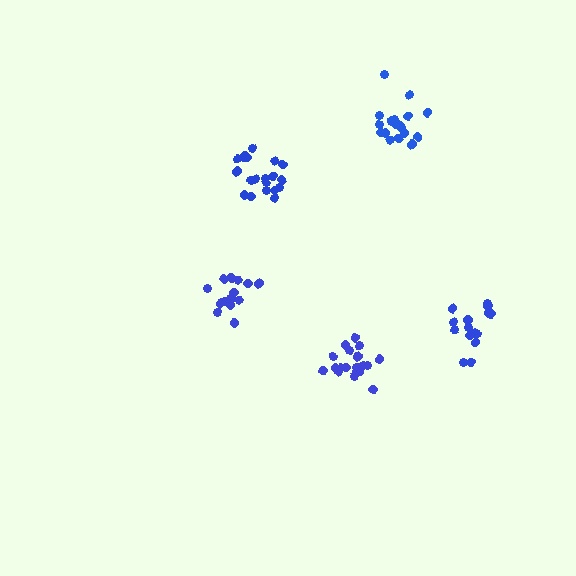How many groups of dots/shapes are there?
There are 5 groups.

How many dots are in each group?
Group 1: 20 dots, Group 2: 19 dots, Group 3: 14 dots, Group 4: 19 dots, Group 5: 15 dots (87 total).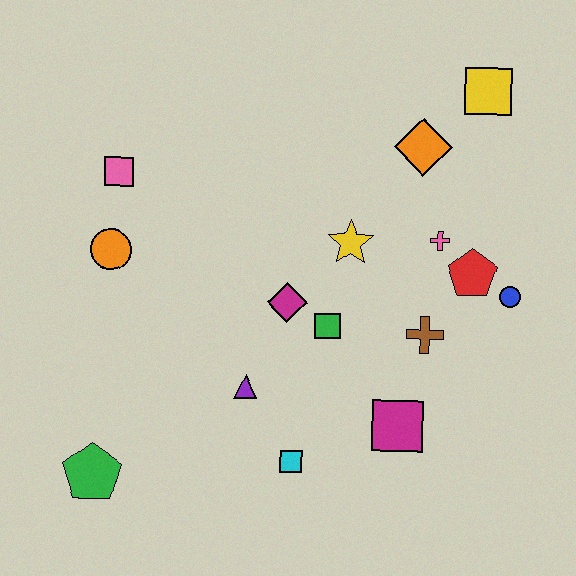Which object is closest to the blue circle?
The red pentagon is closest to the blue circle.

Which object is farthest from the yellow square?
The green pentagon is farthest from the yellow square.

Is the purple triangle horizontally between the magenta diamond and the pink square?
Yes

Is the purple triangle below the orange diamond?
Yes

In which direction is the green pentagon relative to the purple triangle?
The green pentagon is to the left of the purple triangle.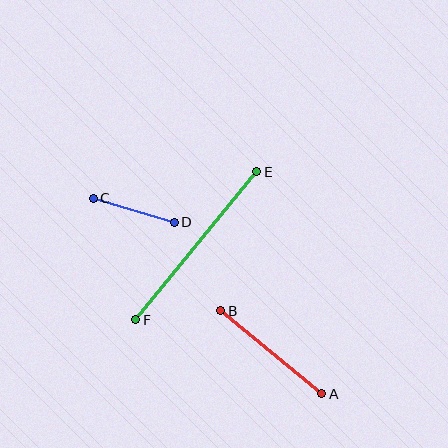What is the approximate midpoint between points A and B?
The midpoint is at approximately (271, 352) pixels.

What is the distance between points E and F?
The distance is approximately 191 pixels.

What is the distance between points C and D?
The distance is approximately 85 pixels.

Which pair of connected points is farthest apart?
Points E and F are farthest apart.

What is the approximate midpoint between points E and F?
The midpoint is at approximately (196, 246) pixels.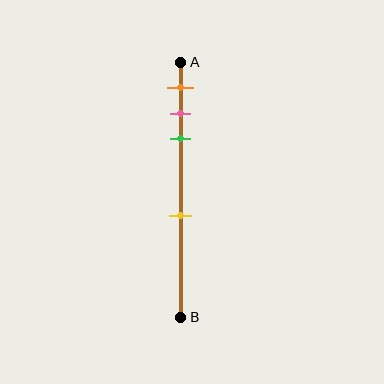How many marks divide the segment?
There are 4 marks dividing the segment.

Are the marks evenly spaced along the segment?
No, the marks are not evenly spaced.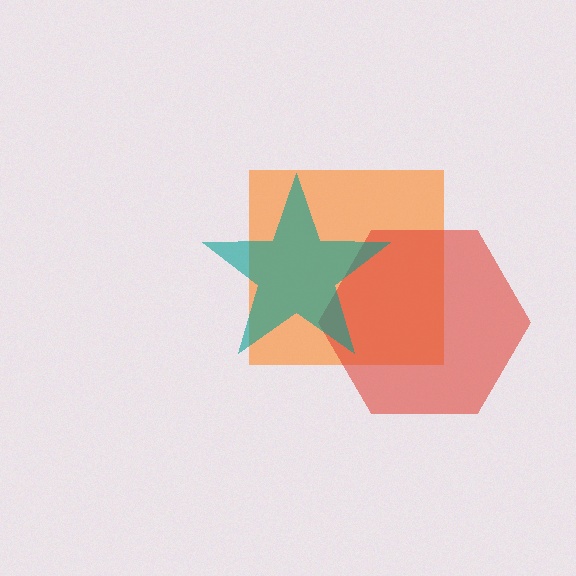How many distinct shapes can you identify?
There are 3 distinct shapes: an orange square, a red hexagon, a teal star.